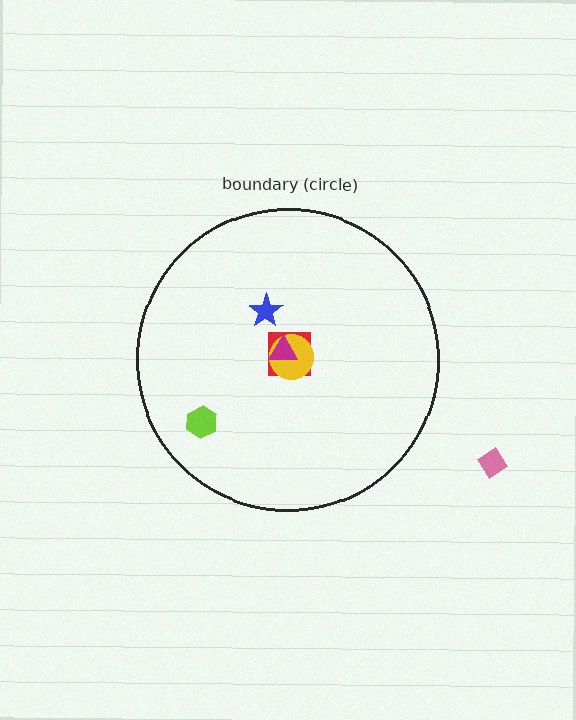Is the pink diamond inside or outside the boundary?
Outside.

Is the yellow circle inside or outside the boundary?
Inside.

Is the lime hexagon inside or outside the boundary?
Inside.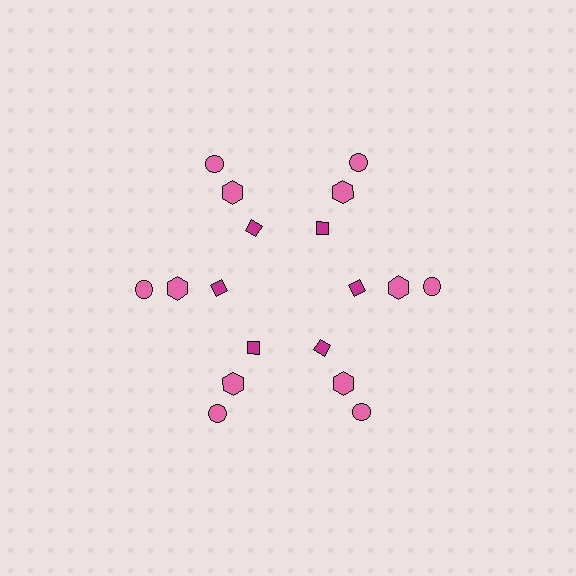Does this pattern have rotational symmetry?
Yes, this pattern has 6-fold rotational symmetry. It looks the same after rotating 60 degrees around the center.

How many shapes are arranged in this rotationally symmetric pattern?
There are 18 shapes, arranged in 6 groups of 3.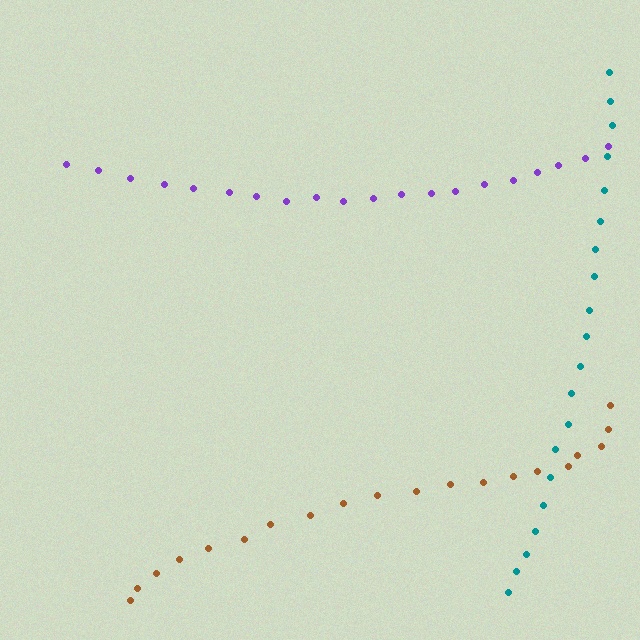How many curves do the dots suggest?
There are 3 distinct paths.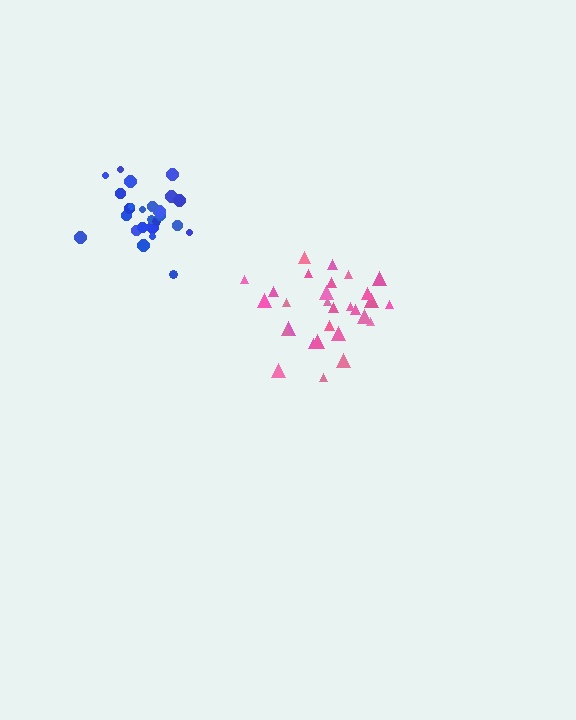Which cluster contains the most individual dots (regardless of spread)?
Pink (29).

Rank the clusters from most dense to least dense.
blue, pink.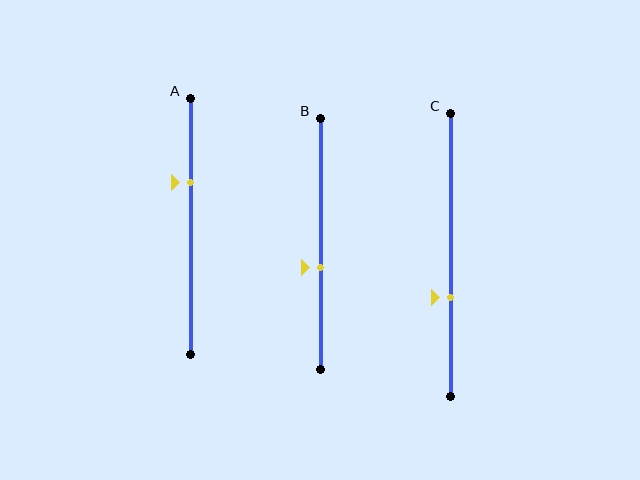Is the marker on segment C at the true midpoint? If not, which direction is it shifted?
No, the marker on segment C is shifted downward by about 15% of the segment length.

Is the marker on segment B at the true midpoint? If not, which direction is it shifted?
No, the marker on segment B is shifted downward by about 9% of the segment length.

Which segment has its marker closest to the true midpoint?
Segment B has its marker closest to the true midpoint.